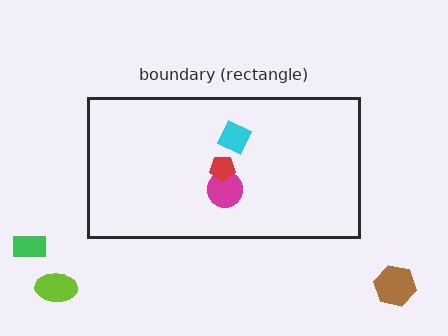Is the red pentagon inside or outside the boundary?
Inside.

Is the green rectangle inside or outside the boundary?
Outside.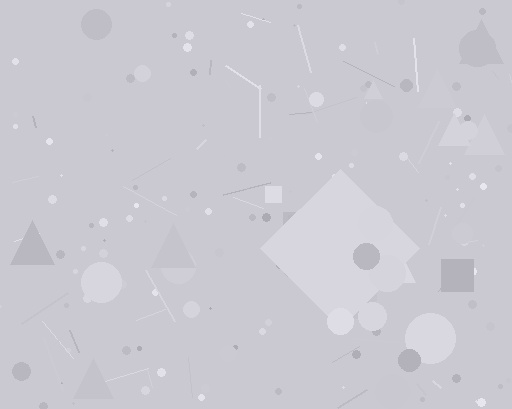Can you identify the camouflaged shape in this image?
The camouflaged shape is a diamond.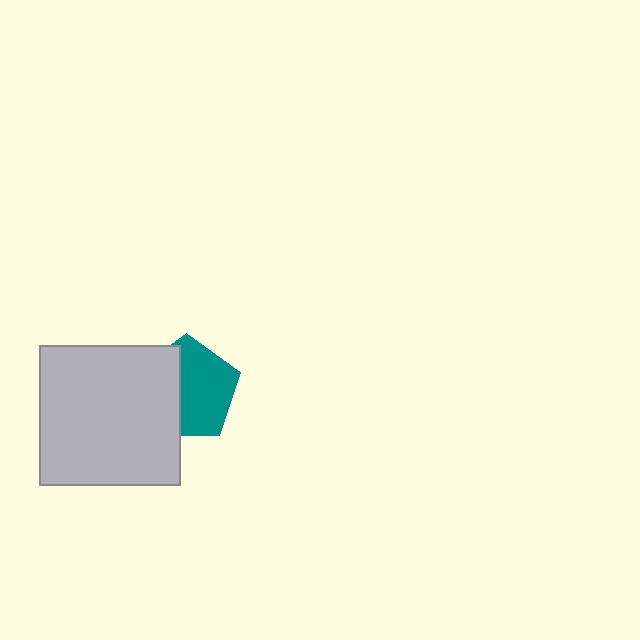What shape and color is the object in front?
The object in front is a light gray square.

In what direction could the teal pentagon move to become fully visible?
The teal pentagon could move right. That would shift it out from behind the light gray square entirely.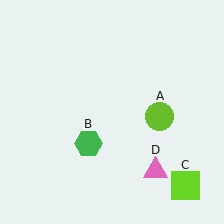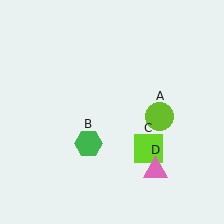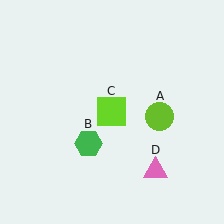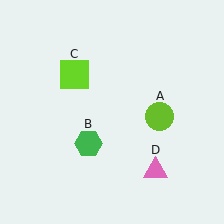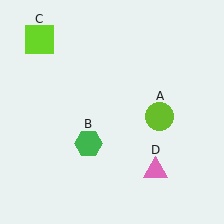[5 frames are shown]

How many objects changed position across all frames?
1 object changed position: lime square (object C).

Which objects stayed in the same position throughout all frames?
Lime circle (object A) and green hexagon (object B) and pink triangle (object D) remained stationary.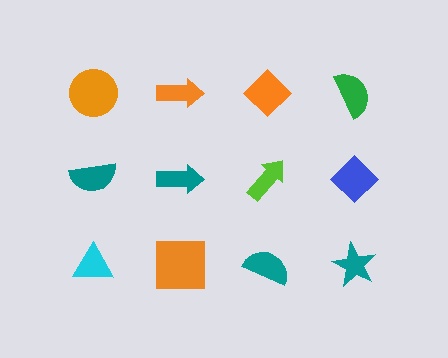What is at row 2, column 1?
A teal semicircle.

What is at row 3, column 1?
A cyan triangle.